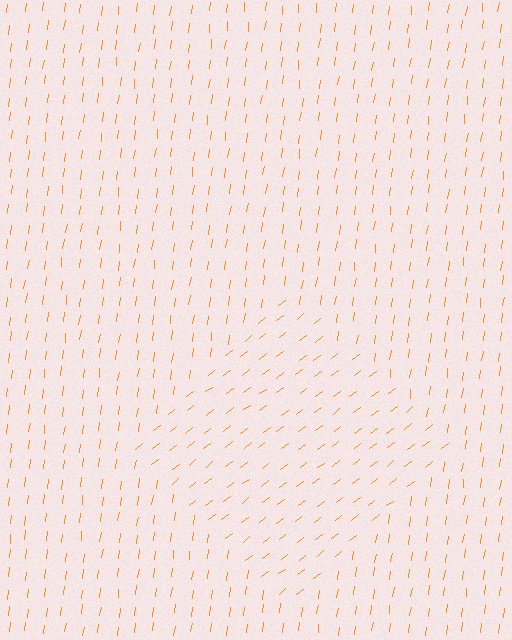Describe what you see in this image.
The image is filled with small orange line segments. A diamond region in the image has lines oriented differently from the surrounding lines, creating a visible texture boundary.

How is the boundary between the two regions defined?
The boundary is defined purely by a change in line orientation (approximately 45 degrees difference). All lines are the same color and thickness.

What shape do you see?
I see a diamond.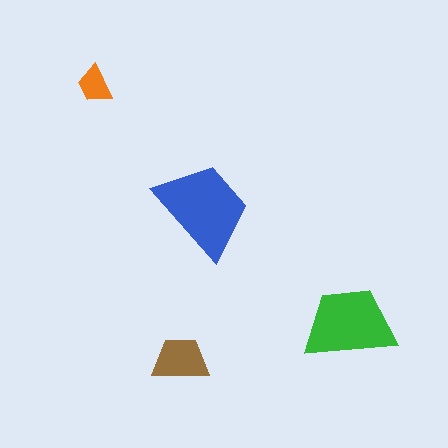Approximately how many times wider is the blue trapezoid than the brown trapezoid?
About 1.5 times wider.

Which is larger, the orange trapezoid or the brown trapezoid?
The brown one.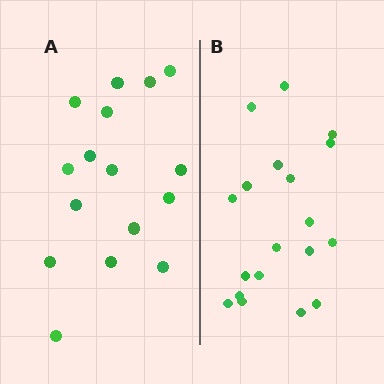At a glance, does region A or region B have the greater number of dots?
Region B (the right region) has more dots.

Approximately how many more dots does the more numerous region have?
Region B has just a few more — roughly 2 or 3 more dots than region A.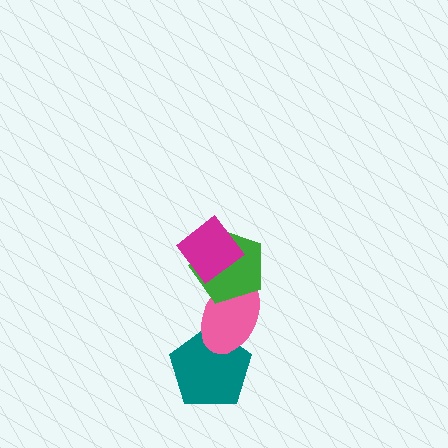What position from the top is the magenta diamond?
The magenta diamond is 1st from the top.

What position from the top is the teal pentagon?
The teal pentagon is 4th from the top.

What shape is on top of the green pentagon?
The magenta diamond is on top of the green pentagon.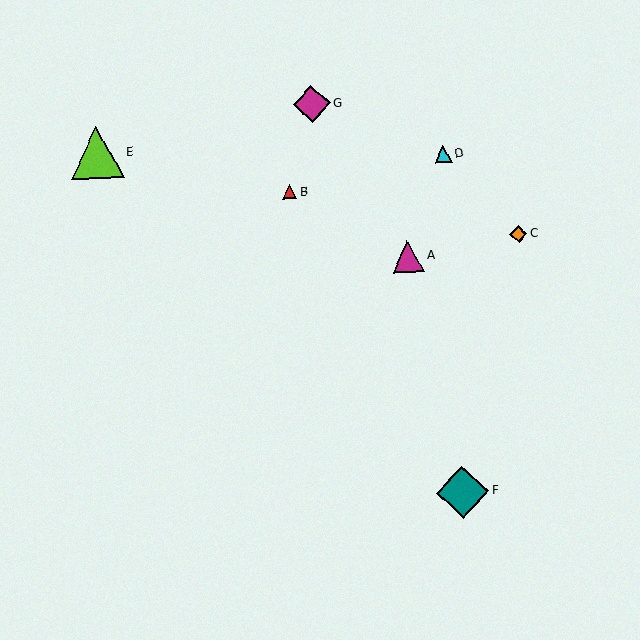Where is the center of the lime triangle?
The center of the lime triangle is at (97, 153).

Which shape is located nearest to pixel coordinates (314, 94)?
The magenta diamond (labeled G) at (312, 104) is nearest to that location.